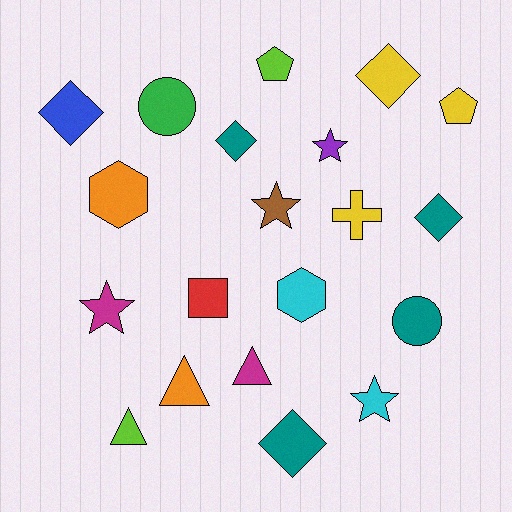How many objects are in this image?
There are 20 objects.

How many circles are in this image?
There are 2 circles.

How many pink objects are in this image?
There are no pink objects.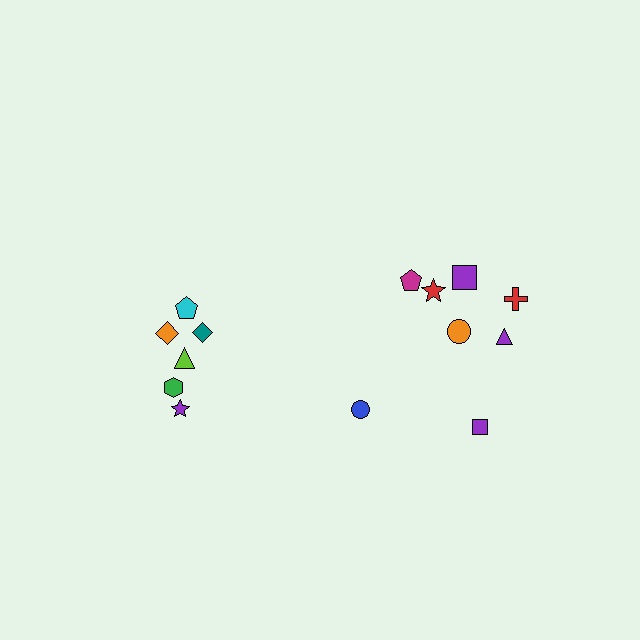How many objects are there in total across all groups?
There are 14 objects.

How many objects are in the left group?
There are 6 objects.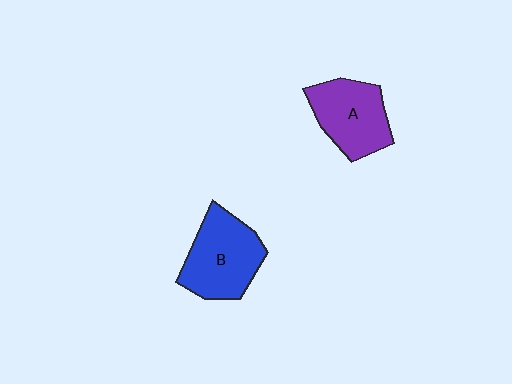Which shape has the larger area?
Shape B (blue).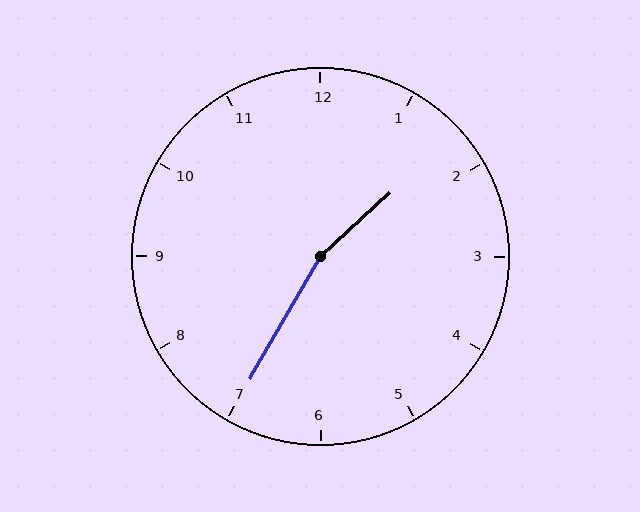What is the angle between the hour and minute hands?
Approximately 162 degrees.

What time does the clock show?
1:35.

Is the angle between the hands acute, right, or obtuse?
It is obtuse.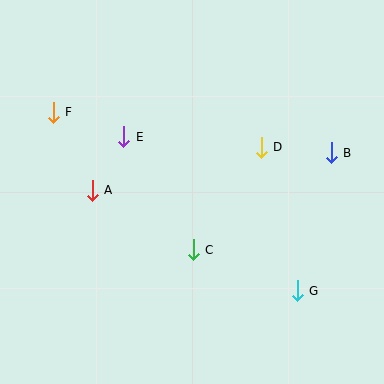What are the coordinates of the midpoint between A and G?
The midpoint between A and G is at (195, 240).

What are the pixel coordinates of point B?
Point B is at (331, 153).